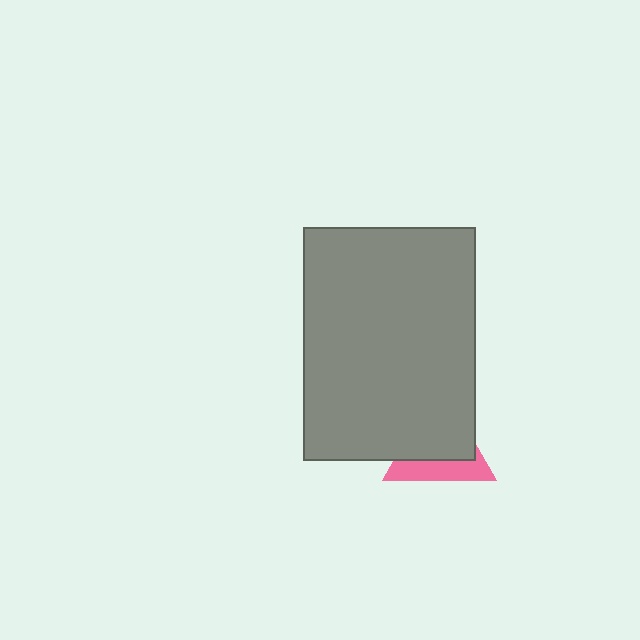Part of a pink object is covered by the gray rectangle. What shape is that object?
It is a triangle.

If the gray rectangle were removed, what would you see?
You would see the complete pink triangle.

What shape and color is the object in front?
The object in front is a gray rectangle.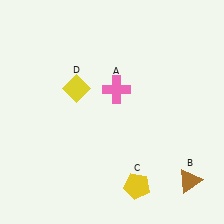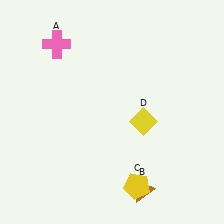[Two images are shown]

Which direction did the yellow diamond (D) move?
The yellow diamond (D) moved right.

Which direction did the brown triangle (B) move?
The brown triangle (B) moved left.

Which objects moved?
The objects that moved are: the pink cross (A), the brown triangle (B), the yellow diamond (D).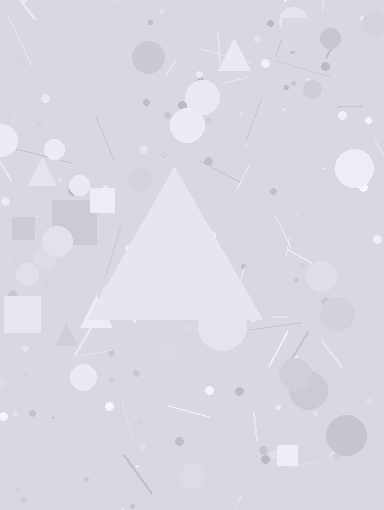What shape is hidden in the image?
A triangle is hidden in the image.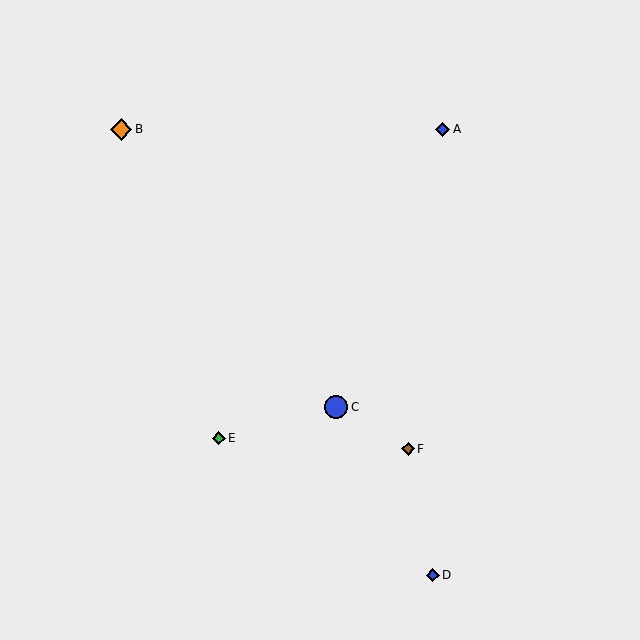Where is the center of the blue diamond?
The center of the blue diamond is at (433, 575).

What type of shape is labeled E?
Shape E is a green diamond.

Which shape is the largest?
The blue circle (labeled C) is the largest.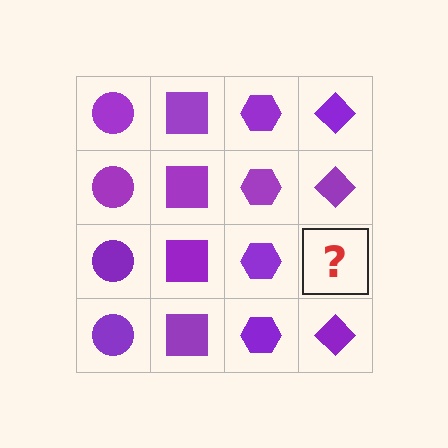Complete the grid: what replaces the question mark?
The question mark should be replaced with a purple diamond.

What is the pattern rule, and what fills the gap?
The rule is that each column has a consistent shape. The gap should be filled with a purple diamond.